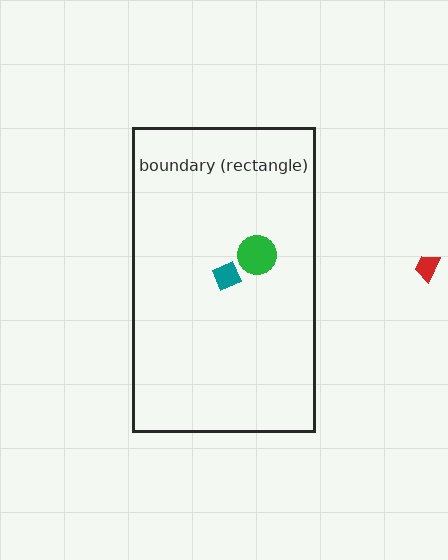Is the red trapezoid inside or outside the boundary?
Outside.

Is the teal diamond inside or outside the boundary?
Inside.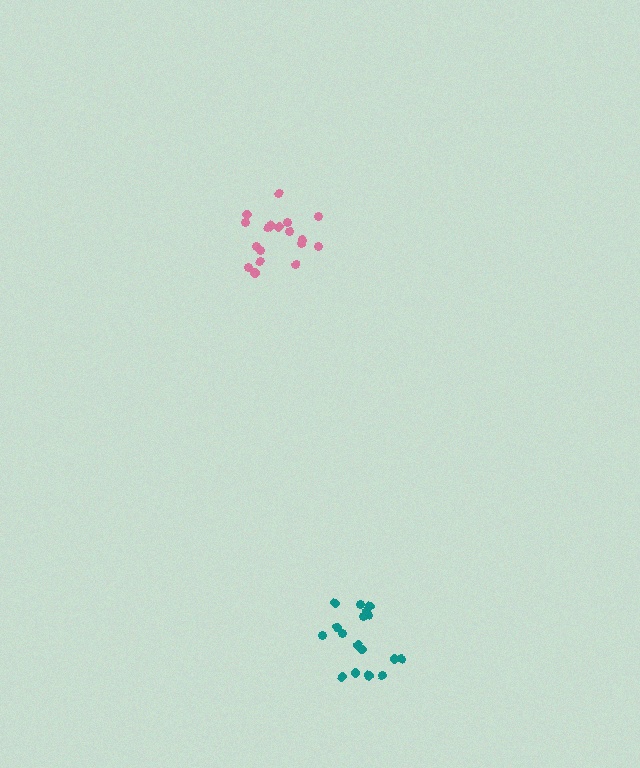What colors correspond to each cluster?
The clusters are colored: teal, pink.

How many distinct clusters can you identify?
There are 2 distinct clusters.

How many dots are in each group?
Group 1: 17 dots, Group 2: 19 dots (36 total).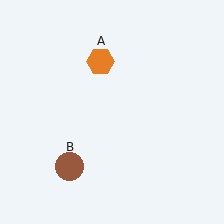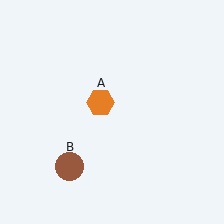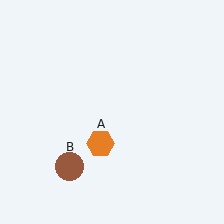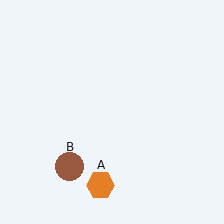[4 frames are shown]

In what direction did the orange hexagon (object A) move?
The orange hexagon (object A) moved down.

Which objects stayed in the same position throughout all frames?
Brown circle (object B) remained stationary.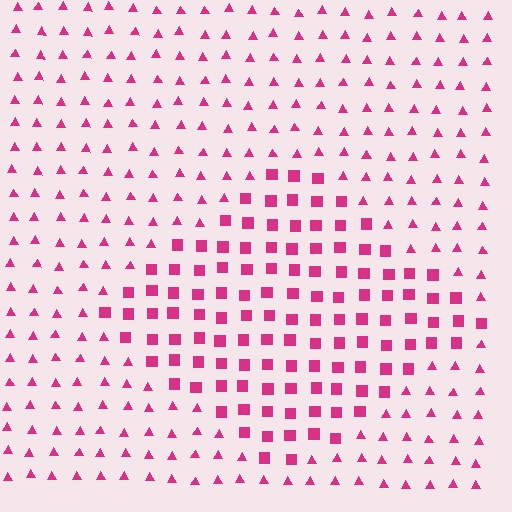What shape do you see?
I see a diamond.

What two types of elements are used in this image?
The image uses squares inside the diamond region and triangles outside it.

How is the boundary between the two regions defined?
The boundary is defined by a change in element shape: squares inside vs. triangles outside. All elements share the same color and spacing.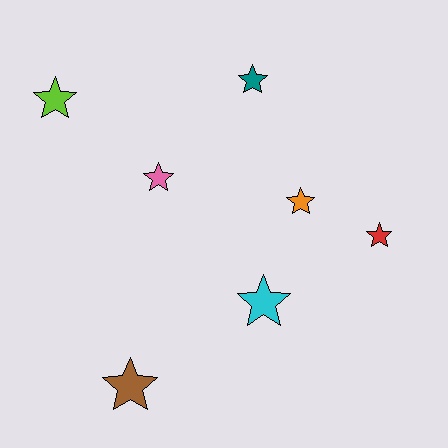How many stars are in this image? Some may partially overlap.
There are 7 stars.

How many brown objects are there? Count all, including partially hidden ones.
There is 1 brown object.